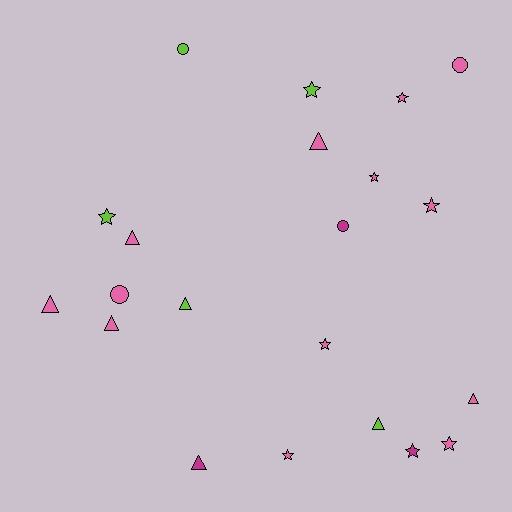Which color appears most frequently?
Pink, with 13 objects.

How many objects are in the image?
There are 21 objects.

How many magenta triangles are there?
There is 1 magenta triangle.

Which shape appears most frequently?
Star, with 9 objects.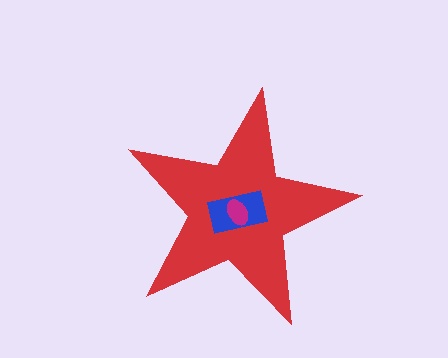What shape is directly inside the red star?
The blue rectangle.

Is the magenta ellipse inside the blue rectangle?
Yes.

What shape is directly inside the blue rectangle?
The magenta ellipse.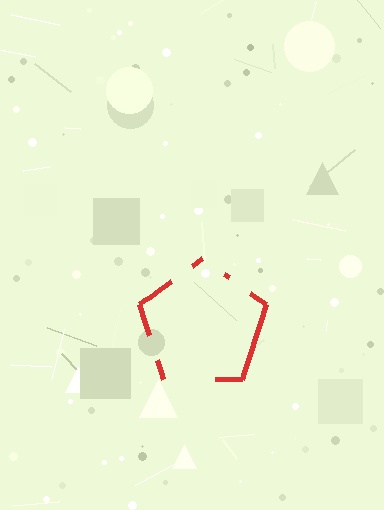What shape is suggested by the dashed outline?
The dashed outline suggests a pentagon.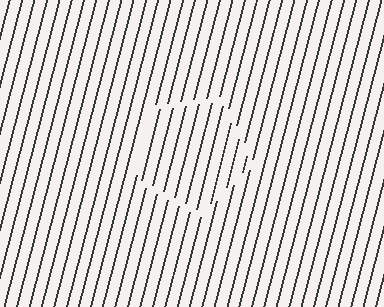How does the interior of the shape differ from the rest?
The interior of the shape contains the same grating, shifted by half a period — the contour is defined by the phase discontinuity where line-ends from the inner and outer gratings abut.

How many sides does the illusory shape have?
5 sides — the line-ends trace a pentagon.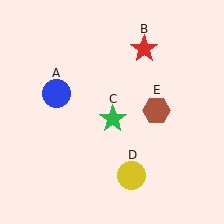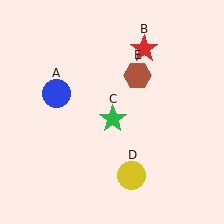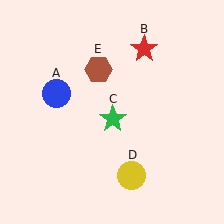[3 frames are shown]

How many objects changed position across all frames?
1 object changed position: brown hexagon (object E).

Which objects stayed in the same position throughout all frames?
Blue circle (object A) and red star (object B) and green star (object C) and yellow circle (object D) remained stationary.